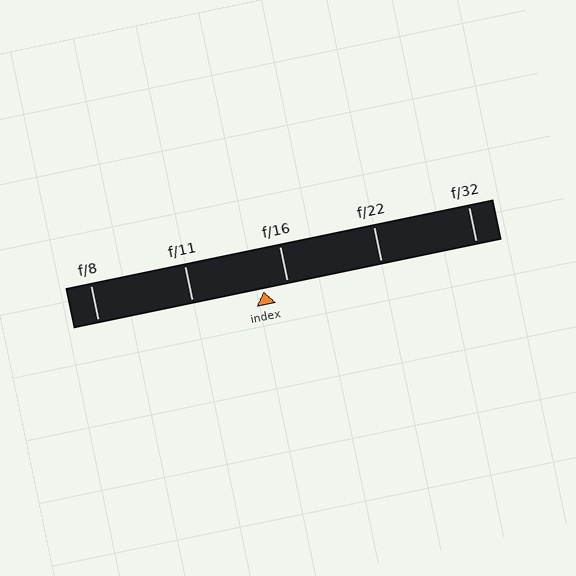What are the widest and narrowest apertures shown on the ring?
The widest aperture shown is f/8 and the narrowest is f/32.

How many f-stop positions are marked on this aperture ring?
There are 5 f-stop positions marked.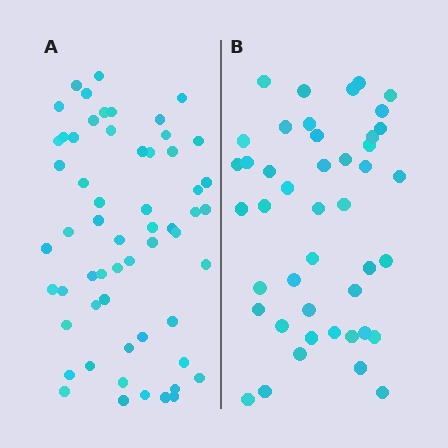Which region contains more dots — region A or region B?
Region A (the left region) has more dots.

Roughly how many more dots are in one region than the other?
Region A has approximately 15 more dots than region B.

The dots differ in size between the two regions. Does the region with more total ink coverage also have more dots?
No. Region B has more total ink coverage because its dots are larger, but region A actually contains more individual dots. Total area can be misleading — the number of items is what matters here.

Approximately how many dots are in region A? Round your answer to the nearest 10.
About 60 dots. (The exact count is 58, which rounds to 60.)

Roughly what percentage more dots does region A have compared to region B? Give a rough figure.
About 30% more.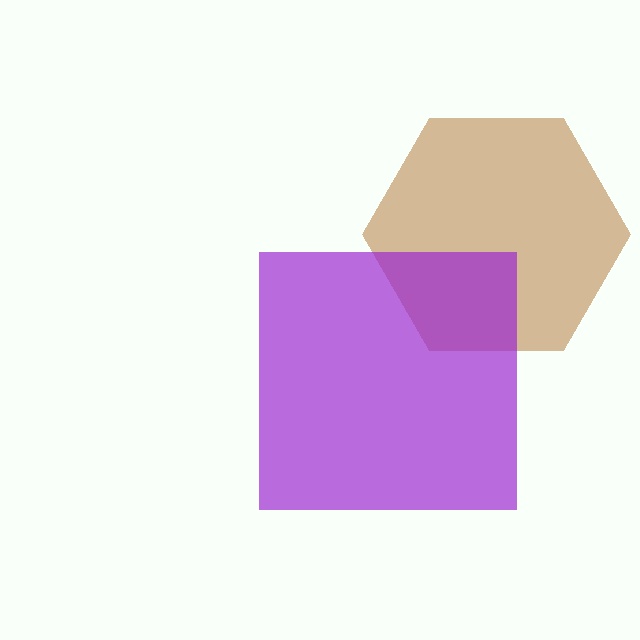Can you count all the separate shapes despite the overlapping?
Yes, there are 2 separate shapes.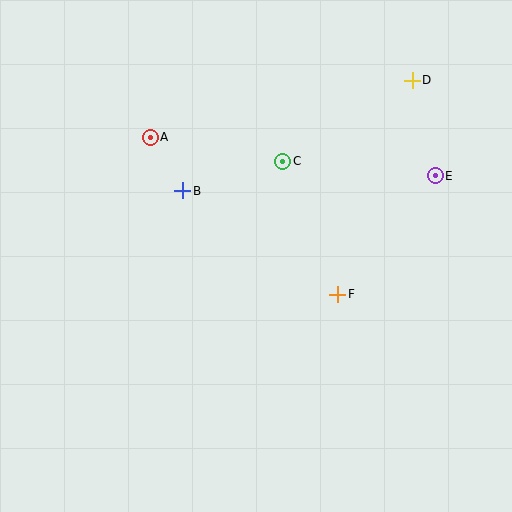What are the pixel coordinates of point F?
Point F is at (338, 294).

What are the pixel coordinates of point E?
Point E is at (435, 176).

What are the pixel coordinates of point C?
Point C is at (283, 161).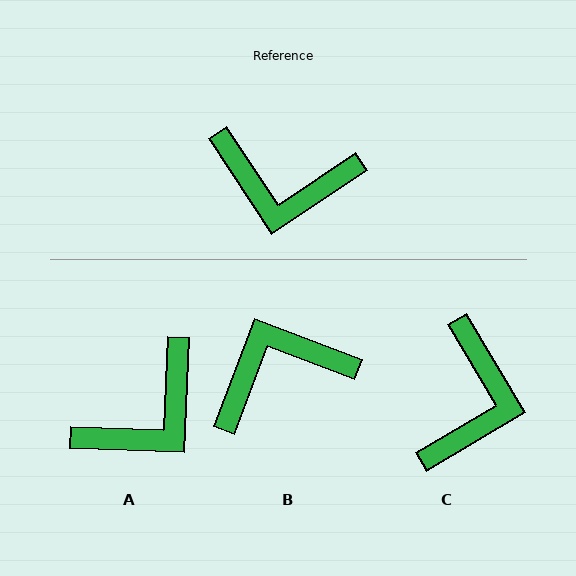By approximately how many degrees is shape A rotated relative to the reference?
Approximately 54 degrees counter-clockwise.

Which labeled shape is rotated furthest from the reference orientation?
B, about 144 degrees away.